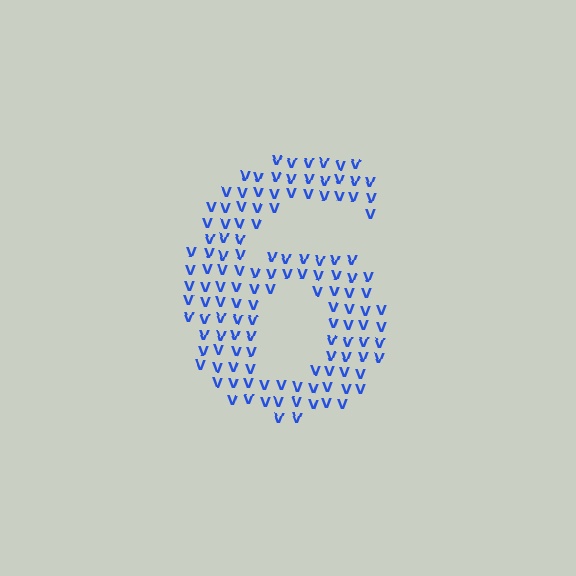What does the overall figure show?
The overall figure shows the digit 6.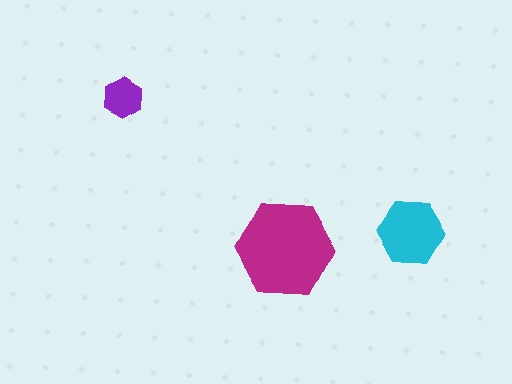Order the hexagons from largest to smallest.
the magenta one, the cyan one, the purple one.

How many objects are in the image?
There are 3 objects in the image.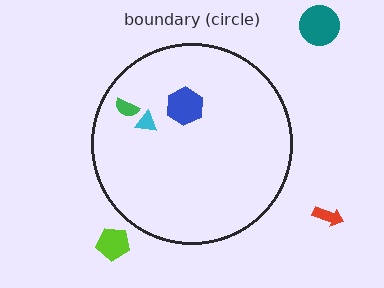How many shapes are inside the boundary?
3 inside, 3 outside.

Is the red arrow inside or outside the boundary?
Outside.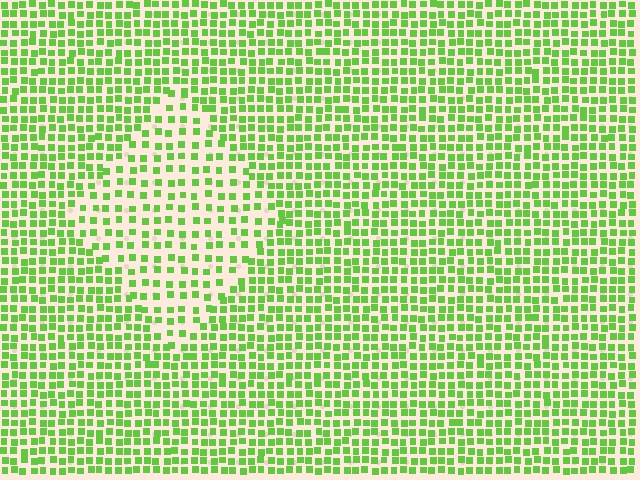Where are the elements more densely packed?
The elements are more densely packed outside the diamond boundary.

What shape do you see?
I see a diamond.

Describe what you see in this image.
The image contains small lime elements arranged at two different densities. A diamond-shaped region is visible where the elements are less densely packed than the surrounding area.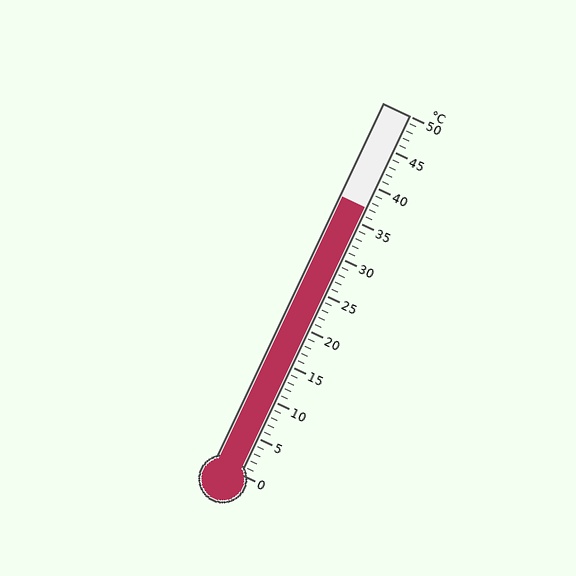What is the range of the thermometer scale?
The thermometer scale ranges from 0°C to 50°C.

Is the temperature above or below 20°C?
The temperature is above 20°C.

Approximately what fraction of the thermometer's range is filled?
The thermometer is filled to approximately 75% of its range.